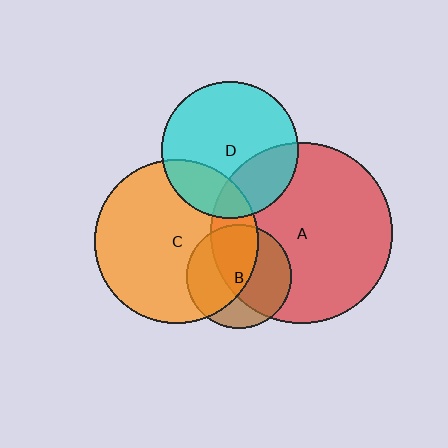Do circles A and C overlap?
Yes.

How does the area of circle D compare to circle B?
Approximately 1.7 times.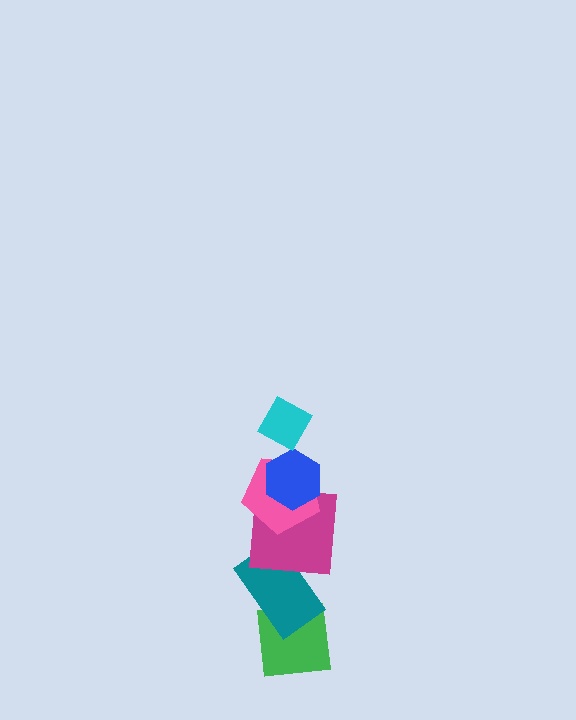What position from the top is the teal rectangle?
The teal rectangle is 5th from the top.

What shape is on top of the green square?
The teal rectangle is on top of the green square.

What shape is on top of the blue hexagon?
The cyan diamond is on top of the blue hexagon.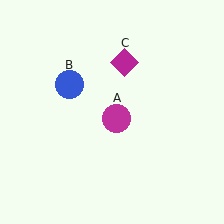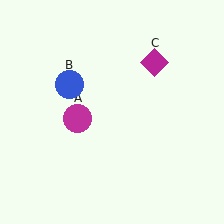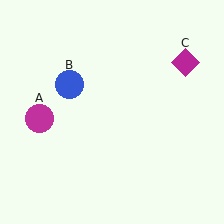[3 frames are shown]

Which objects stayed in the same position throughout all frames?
Blue circle (object B) remained stationary.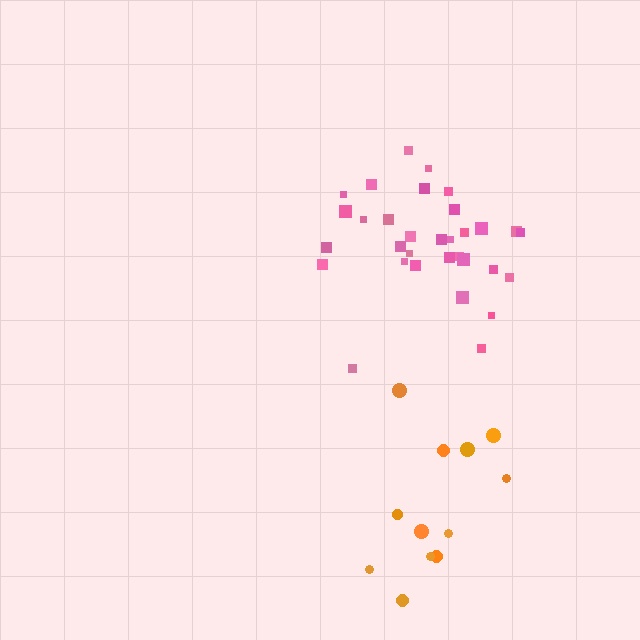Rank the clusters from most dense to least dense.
pink, orange.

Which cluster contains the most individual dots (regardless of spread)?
Pink (32).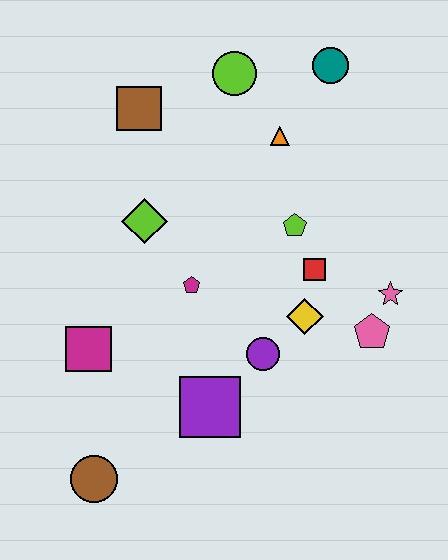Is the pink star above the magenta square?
Yes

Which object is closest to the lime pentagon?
The red square is closest to the lime pentagon.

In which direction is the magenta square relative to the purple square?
The magenta square is to the left of the purple square.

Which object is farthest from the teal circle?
The brown circle is farthest from the teal circle.